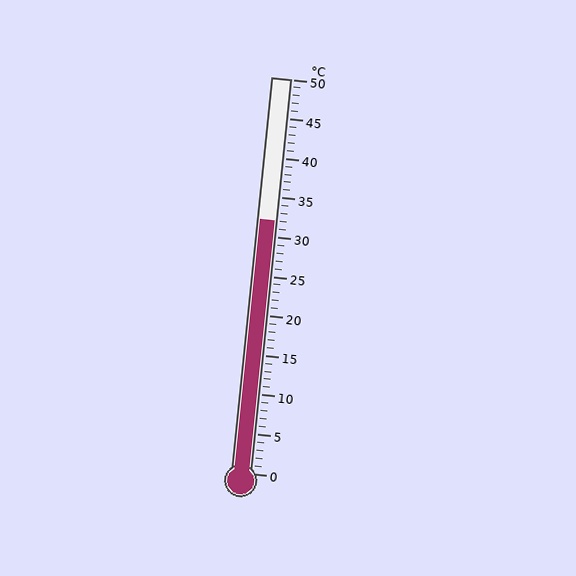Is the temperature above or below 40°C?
The temperature is below 40°C.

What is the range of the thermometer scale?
The thermometer scale ranges from 0°C to 50°C.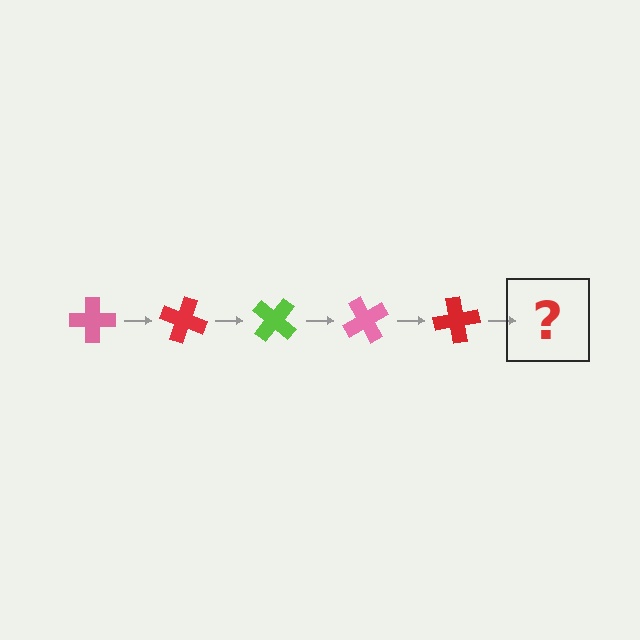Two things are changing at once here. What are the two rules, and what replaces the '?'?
The two rules are that it rotates 20 degrees each step and the color cycles through pink, red, and lime. The '?' should be a lime cross, rotated 100 degrees from the start.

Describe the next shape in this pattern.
It should be a lime cross, rotated 100 degrees from the start.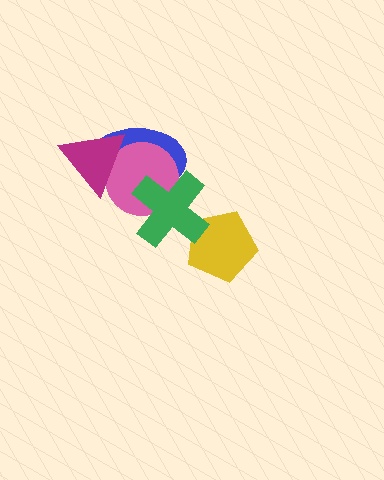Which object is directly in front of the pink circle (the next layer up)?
The magenta triangle is directly in front of the pink circle.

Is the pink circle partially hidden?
Yes, it is partially covered by another shape.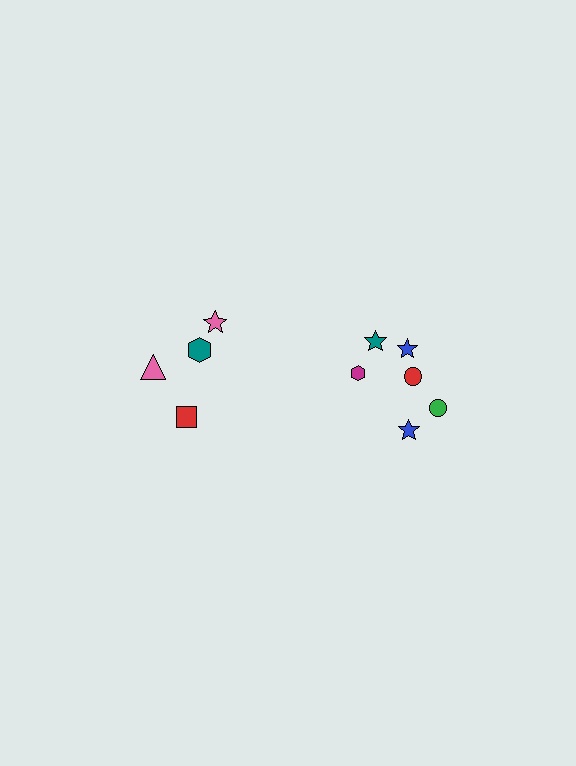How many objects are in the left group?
There are 4 objects.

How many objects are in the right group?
There are 6 objects.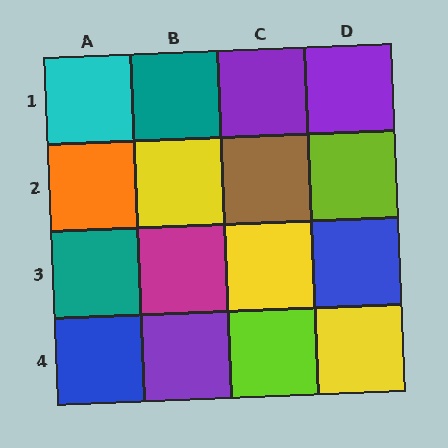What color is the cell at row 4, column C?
Lime.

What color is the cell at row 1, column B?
Teal.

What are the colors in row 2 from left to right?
Orange, yellow, brown, lime.